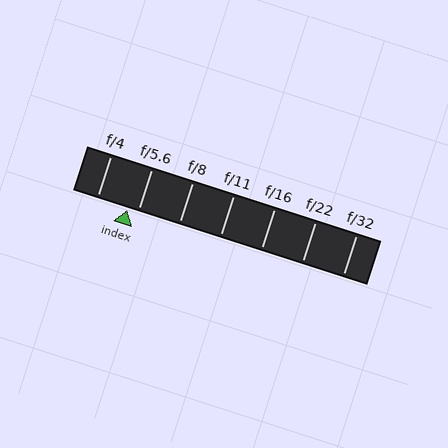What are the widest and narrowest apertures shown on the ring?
The widest aperture shown is f/4 and the narrowest is f/32.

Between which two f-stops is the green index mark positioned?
The index mark is between f/4 and f/5.6.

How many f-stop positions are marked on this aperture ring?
There are 7 f-stop positions marked.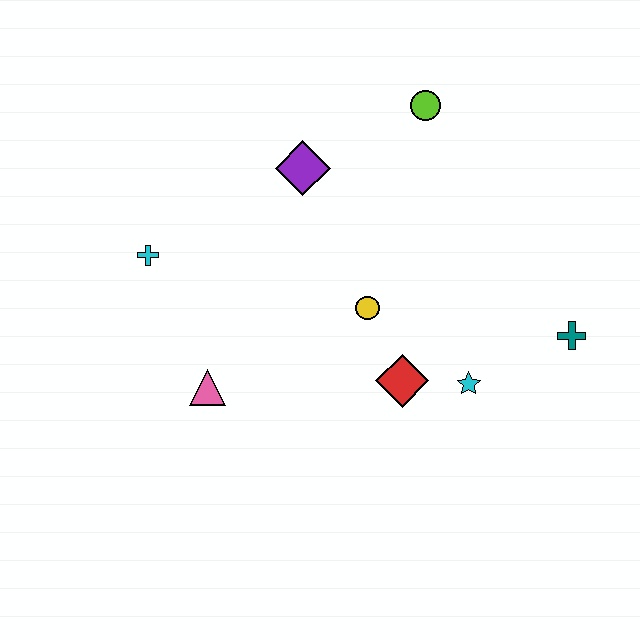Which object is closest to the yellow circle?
The red diamond is closest to the yellow circle.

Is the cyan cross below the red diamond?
No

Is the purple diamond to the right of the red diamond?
No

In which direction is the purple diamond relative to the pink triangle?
The purple diamond is above the pink triangle.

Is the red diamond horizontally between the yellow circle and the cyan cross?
No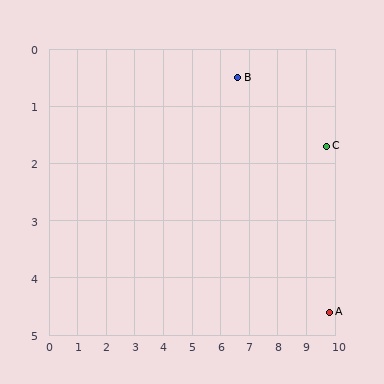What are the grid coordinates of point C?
Point C is at approximately (9.7, 1.7).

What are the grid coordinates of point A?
Point A is at approximately (9.8, 4.6).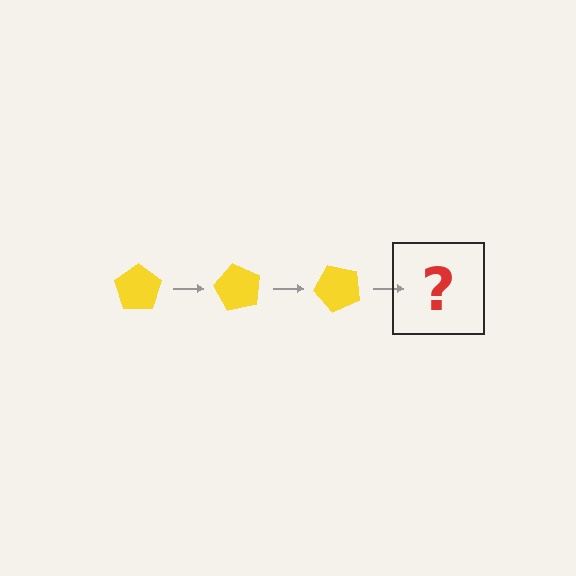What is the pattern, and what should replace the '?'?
The pattern is that the pentagon rotates 60 degrees each step. The '?' should be a yellow pentagon rotated 180 degrees.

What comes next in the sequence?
The next element should be a yellow pentagon rotated 180 degrees.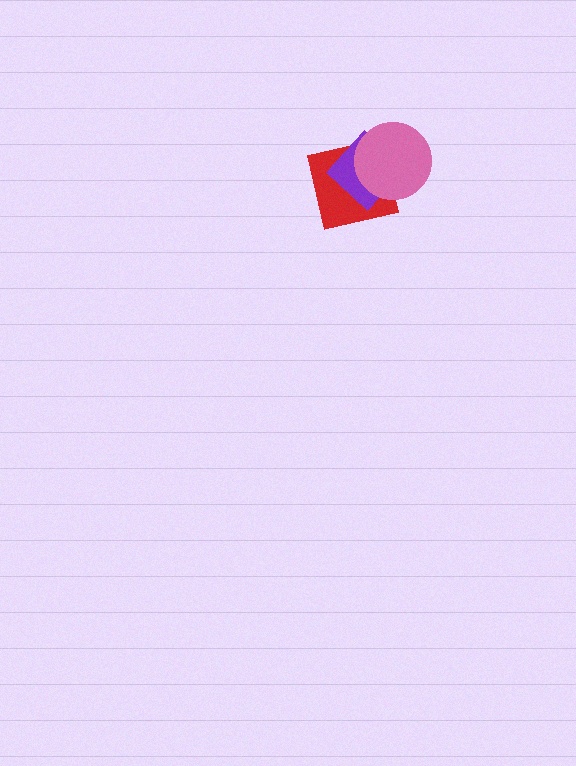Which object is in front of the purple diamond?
The pink circle is in front of the purple diamond.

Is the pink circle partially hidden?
No, no other shape covers it.